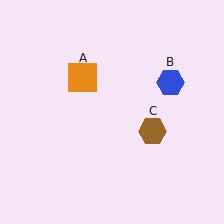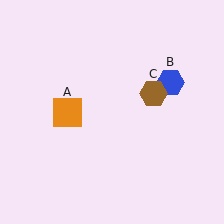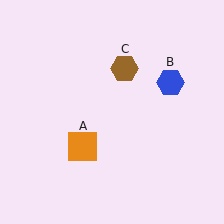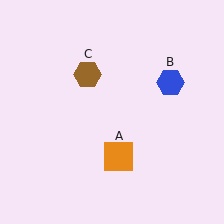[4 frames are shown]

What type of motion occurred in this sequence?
The orange square (object A), brown hexagon (object C) rotated counterclockwise around the center of the scene.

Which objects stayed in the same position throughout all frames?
Blue hexagon (object B) remained stationary.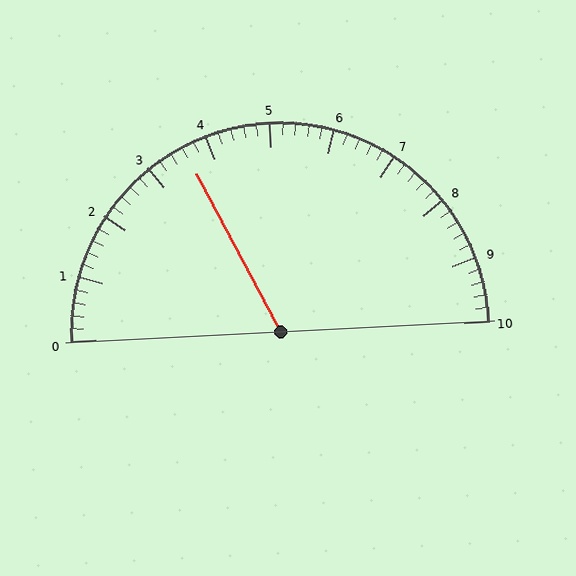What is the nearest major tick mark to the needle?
The nearest major tick mark is 4.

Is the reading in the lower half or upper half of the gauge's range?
The reading is in the lower half of the range (0 to 10).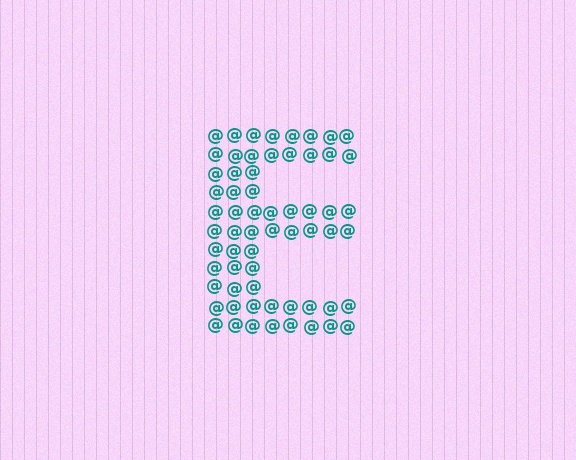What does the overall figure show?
The overall figure shows the letter E.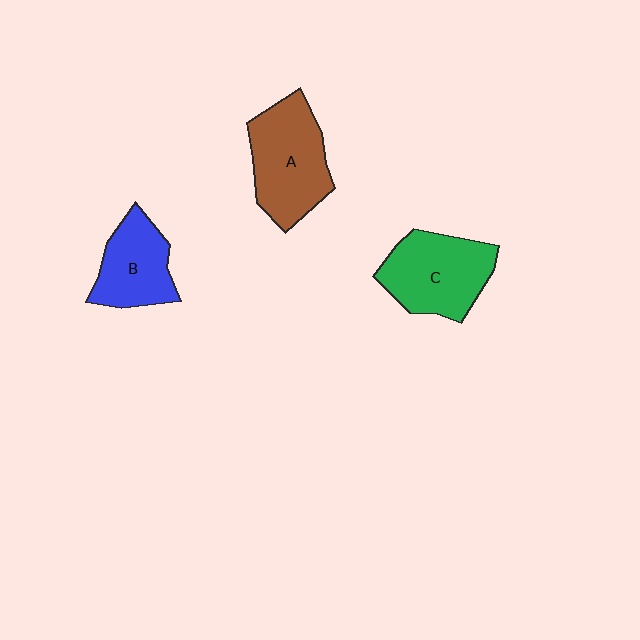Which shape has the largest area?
Shape A (brown).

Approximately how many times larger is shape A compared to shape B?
Approximately 1.4 times.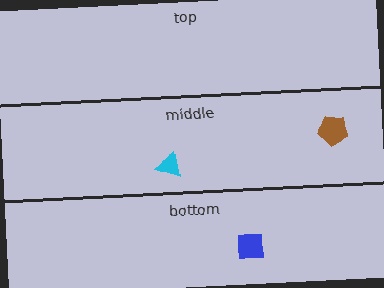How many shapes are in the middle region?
2.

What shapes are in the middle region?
The cyan triangle, the brown pentagon.